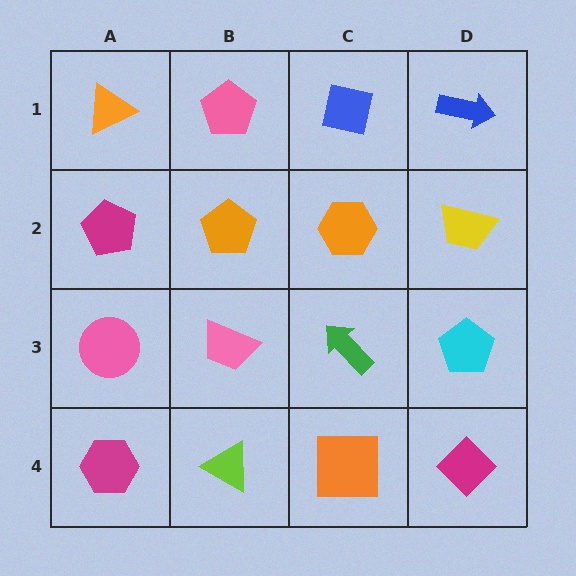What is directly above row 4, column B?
A pink trapezoid.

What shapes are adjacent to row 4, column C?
A green arrow (row 3, column C), a lime triangle (row 4, column B), a magenta diamond (row 4, column D).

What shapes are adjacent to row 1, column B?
An orange pentagon (row 2, column B), an orange triangle (row 1, column A), a blue square (row 1, column C).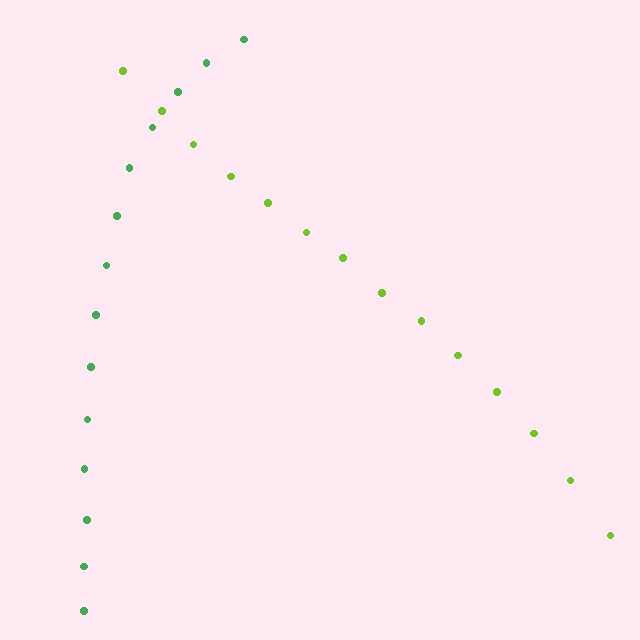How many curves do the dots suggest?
There are 2 distinct paths.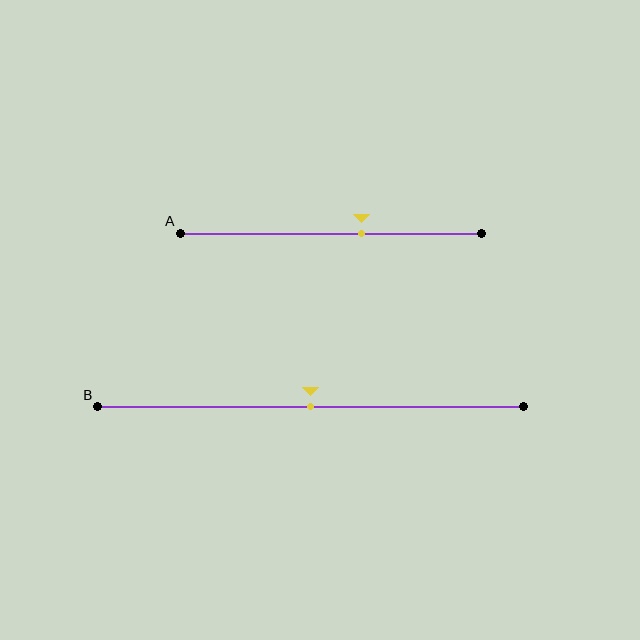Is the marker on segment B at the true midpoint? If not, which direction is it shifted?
Yes, the marker on segment B is at the true midpoint.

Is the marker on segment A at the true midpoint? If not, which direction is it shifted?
No, the marker on segment A is shifted to the right by about 10% of the segment length.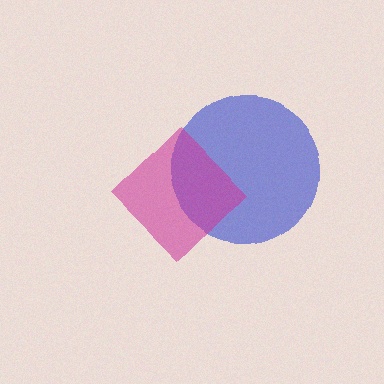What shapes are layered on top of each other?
The layered shapes are: a blue circle, a magenta diamond.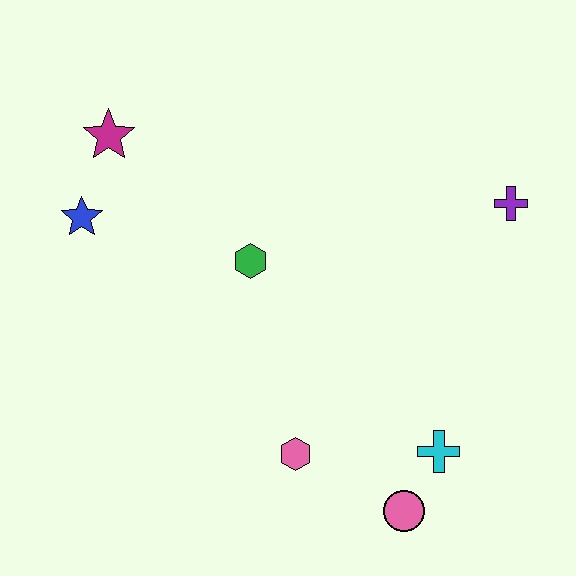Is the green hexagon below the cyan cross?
No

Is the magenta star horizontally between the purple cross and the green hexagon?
No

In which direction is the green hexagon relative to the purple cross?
The green hexagon is to the left of the purple cross.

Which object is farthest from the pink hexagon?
The magenta star is farthest from the pink hexagon.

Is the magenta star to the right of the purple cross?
No